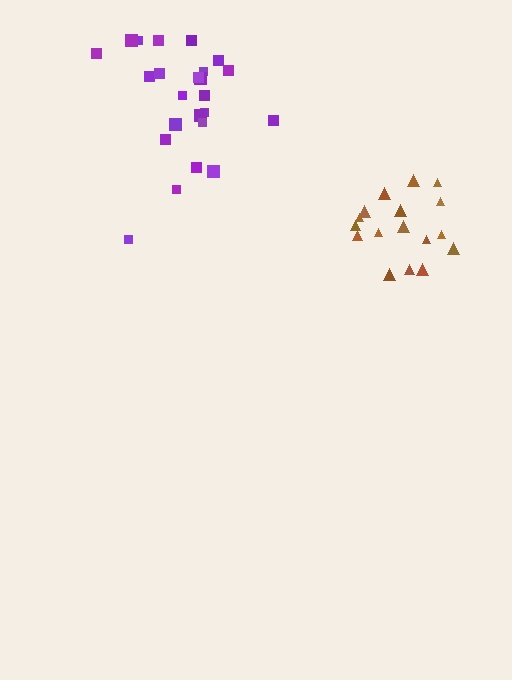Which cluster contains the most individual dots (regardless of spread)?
Purple (24).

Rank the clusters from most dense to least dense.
brown, purple.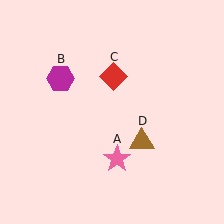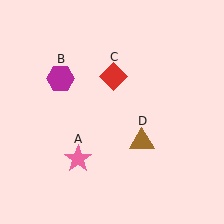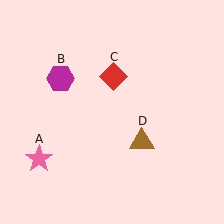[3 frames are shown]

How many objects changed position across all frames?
1 object changed position: pink star (object A).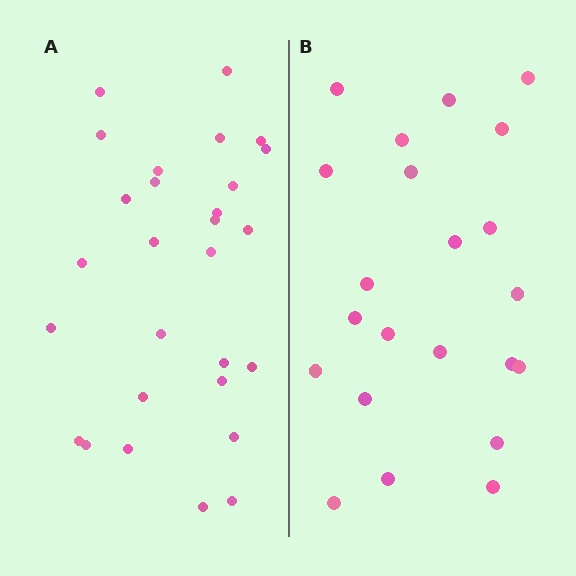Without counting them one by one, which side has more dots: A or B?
Region A (the left region) has more dots.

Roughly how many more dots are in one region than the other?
Region A has about 6 more dots than region B.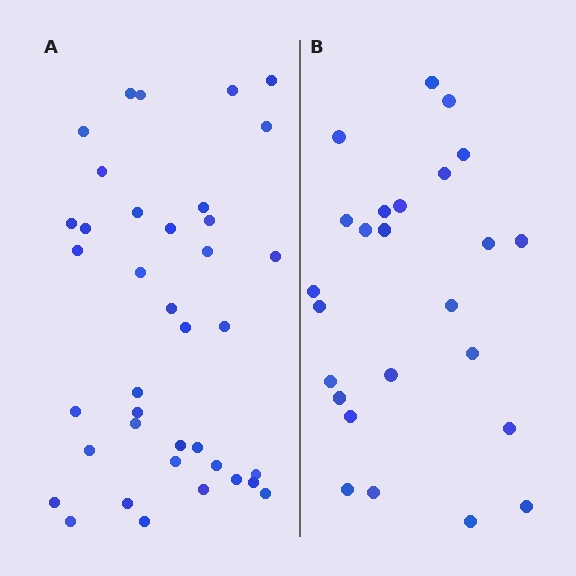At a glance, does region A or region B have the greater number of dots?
Region A (the left region) has more dots.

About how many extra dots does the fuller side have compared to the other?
Region A has approximately 15 more dots than region B.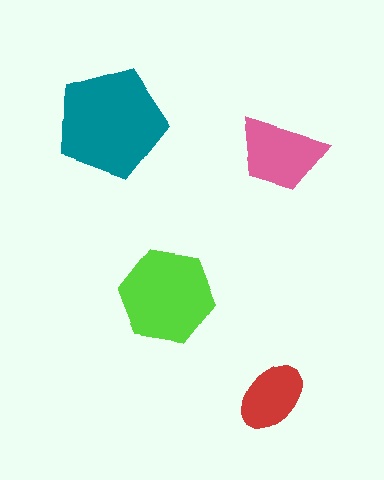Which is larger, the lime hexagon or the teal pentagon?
The teal pentagon.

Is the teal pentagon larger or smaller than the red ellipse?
Larger.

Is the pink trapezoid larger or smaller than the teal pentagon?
Smaller.